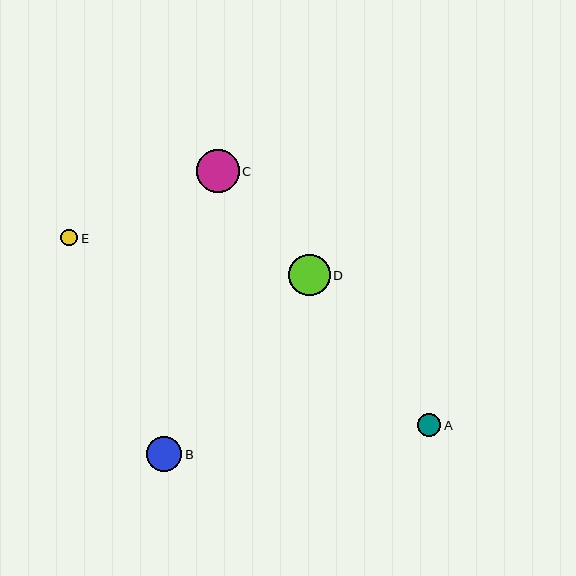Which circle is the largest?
Circle C is the largest with a size of approximately 43 pixels.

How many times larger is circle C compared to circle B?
Circle C is approximately 1.2 times the size of circle B.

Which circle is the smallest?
Circle E is the smallest with a size of approximately 17 pixels.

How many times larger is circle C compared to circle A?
Circle C is approximately 1.8 times the size of circle A.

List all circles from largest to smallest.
From largest to smallest: C, D, B, A, E.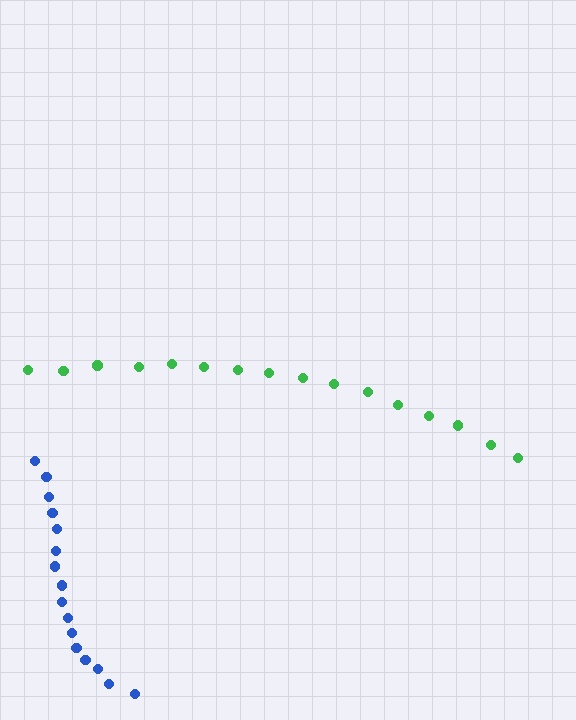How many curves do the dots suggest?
There are 2 distinct paths.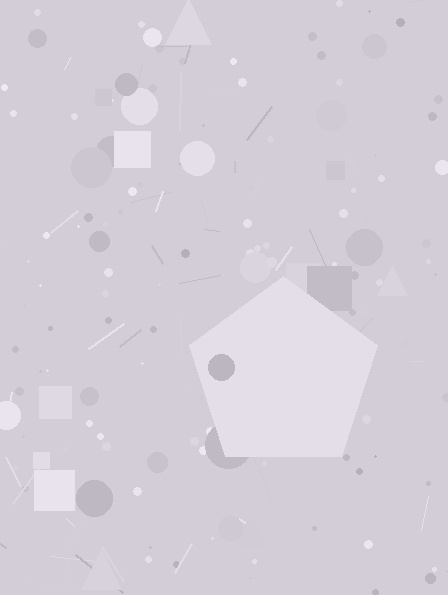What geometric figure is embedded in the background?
A pentagon is embedded in the background.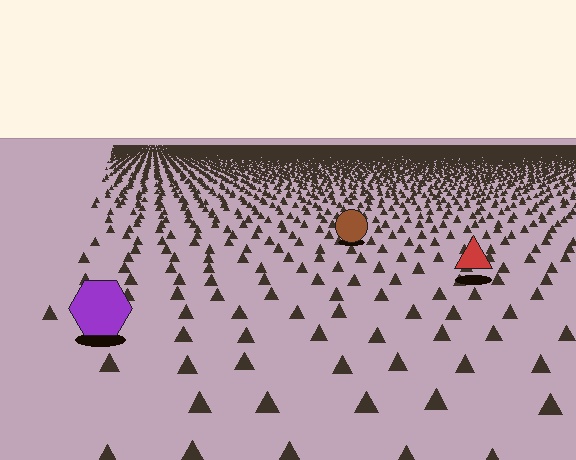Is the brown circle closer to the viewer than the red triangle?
No. The red triangle is closer — you can tell from the texture gradient: the ground texture is coarser near it.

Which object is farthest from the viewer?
The brown circle is farthest from the viewer. It appears smaller and the ground texture around it is denser.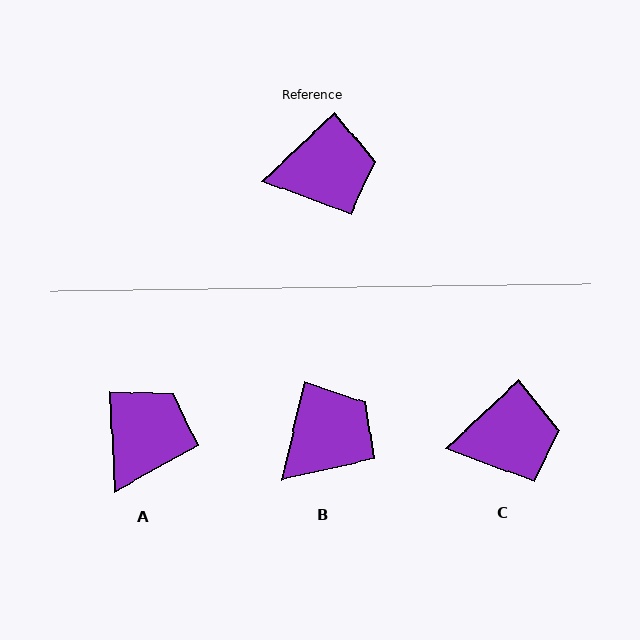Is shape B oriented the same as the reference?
No, it is off by about 33 degrees.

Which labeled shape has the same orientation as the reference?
C.